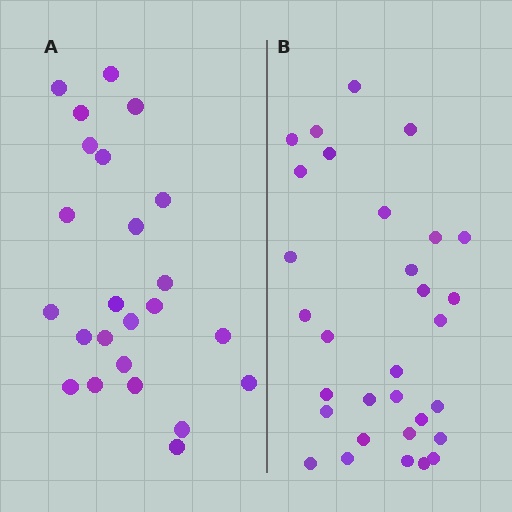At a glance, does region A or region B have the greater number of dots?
Region B (the right region) has more dots.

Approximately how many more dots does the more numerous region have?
Region B has roughly 8 or so more dots than region A.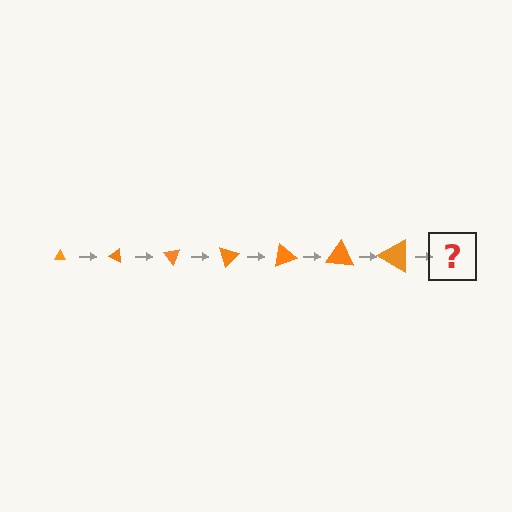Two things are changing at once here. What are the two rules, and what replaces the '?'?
The two rules are that the triangle grows larger each step and it rotates 25 degrees each step. The '?' should be a triangle, larger than the previous one and rotated 175 degrees from the start.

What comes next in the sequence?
The next element should be a triangle, larger than the previous one and rotated 175 degrees from the start.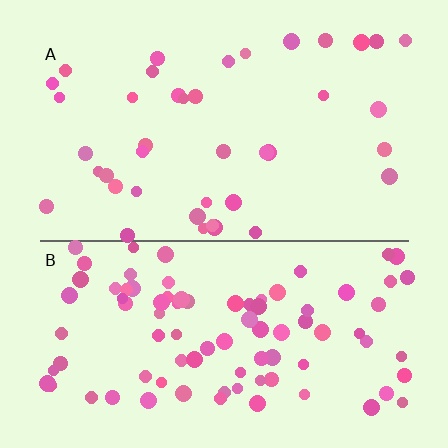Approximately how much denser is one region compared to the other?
Approximately 2.2× — region B over region A.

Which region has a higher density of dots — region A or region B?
B (the bottom).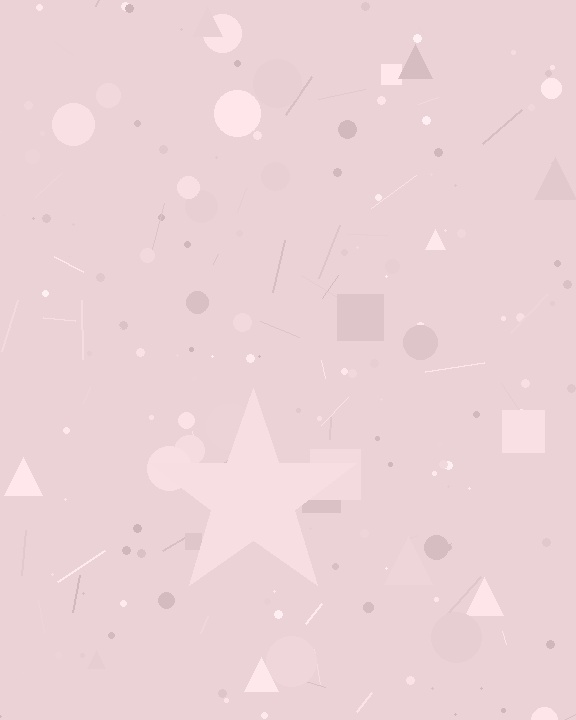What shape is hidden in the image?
A star is hidden in the image.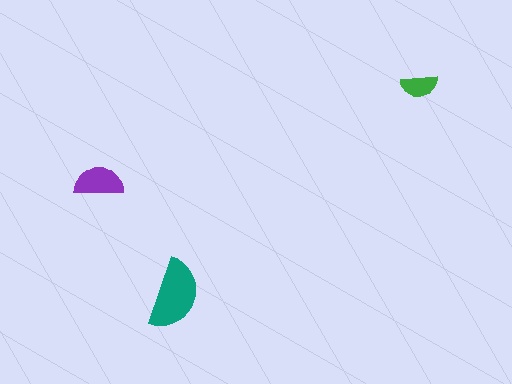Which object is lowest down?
The teal semicircle is bottommost.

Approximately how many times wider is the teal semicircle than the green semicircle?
About 2 times wider.